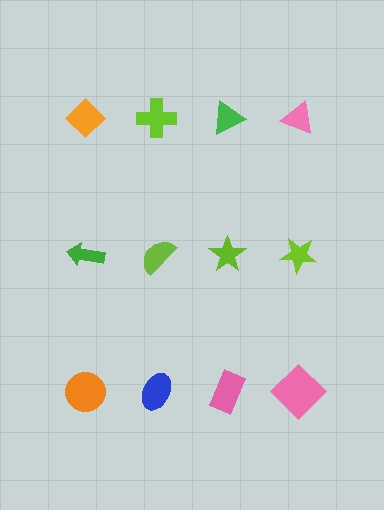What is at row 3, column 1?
An orange circle.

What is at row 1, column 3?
A green triangle.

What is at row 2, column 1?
A green arrow.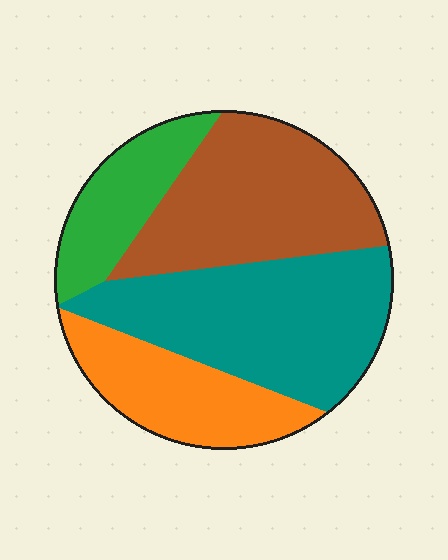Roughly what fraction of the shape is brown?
Brown covers about 30% of the shape.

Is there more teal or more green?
Teal.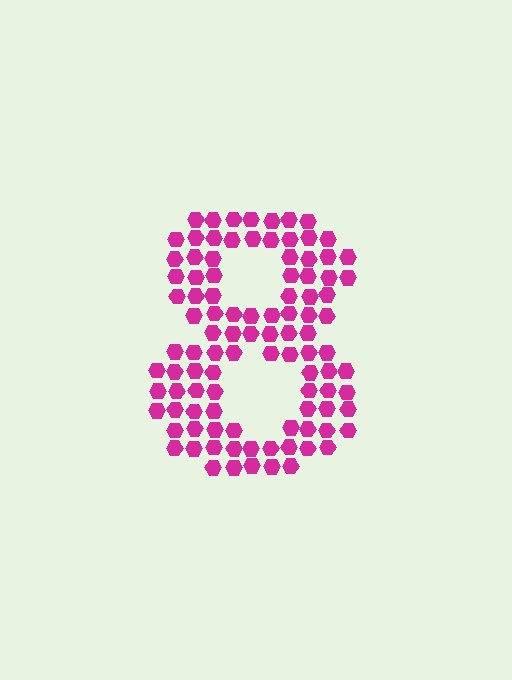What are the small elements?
The small elements are hexagons.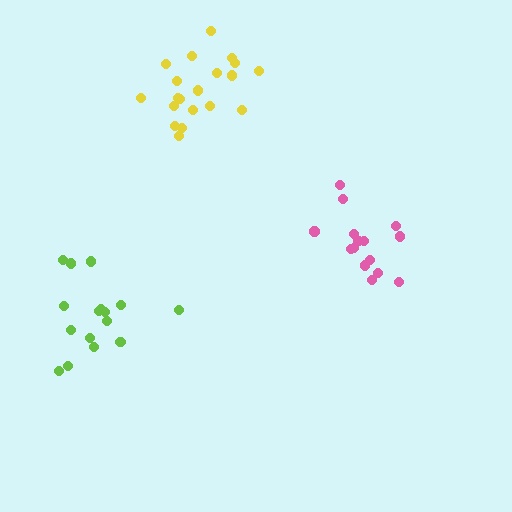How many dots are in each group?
Group 1: 16 dots, Group 2: 20 dots, Group 3: 15 dots (51 total).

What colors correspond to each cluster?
The clusters are colored: lime, yellow, pink.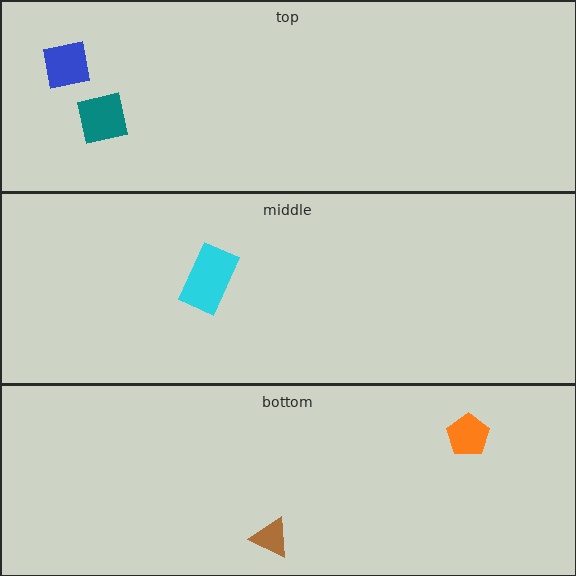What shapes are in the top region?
The blue square, the teal square.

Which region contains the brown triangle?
The bottom region.